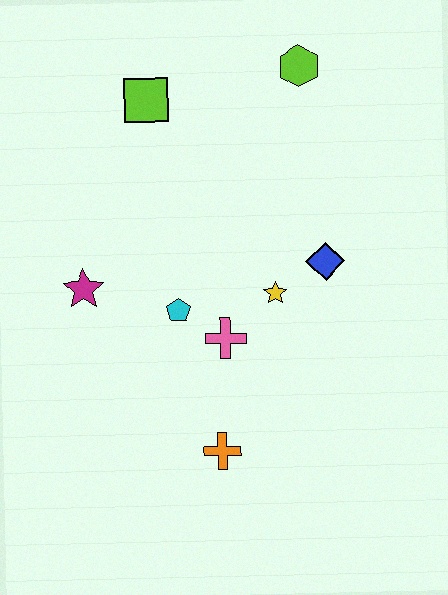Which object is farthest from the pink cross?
The lime hexagon is farthest from the pink cross.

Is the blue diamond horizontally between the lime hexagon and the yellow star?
No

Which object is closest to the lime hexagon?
The lime square is closest to the lime hexagon.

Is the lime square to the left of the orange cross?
Yes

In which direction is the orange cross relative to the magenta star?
The orange cross is below the magenta star.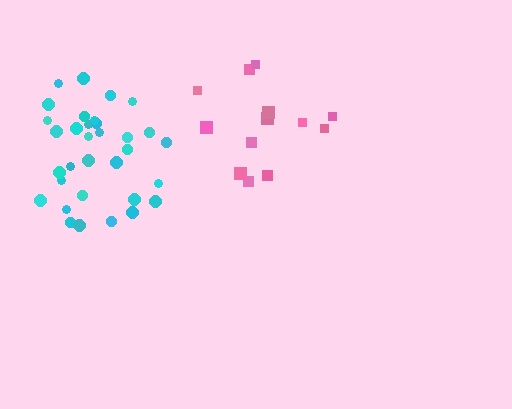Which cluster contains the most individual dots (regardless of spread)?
Cyan (33).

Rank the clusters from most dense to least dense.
cyan, pink.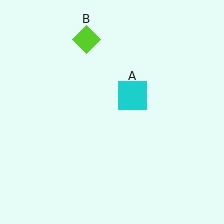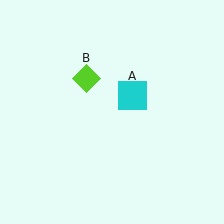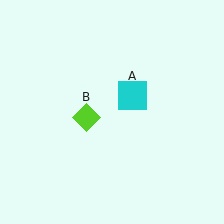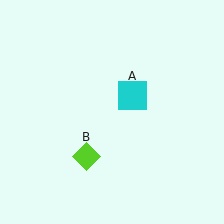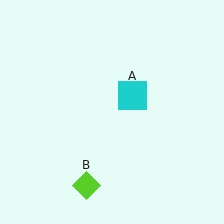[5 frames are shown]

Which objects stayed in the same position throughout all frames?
Cyan square (object A) remained stationary.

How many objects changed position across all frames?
1 object changed position: lime diamond (object B).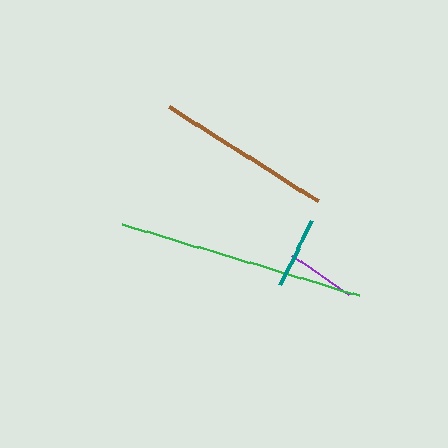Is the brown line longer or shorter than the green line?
The green line is longer than the brown line.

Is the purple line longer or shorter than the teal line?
The teal line is longer than the purple line.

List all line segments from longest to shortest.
From longest to shortest: green, brown, teal, purple.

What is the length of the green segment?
The green segment is approximately 248 pixels long.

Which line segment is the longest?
The green line is the longest at approximately 248 pixels.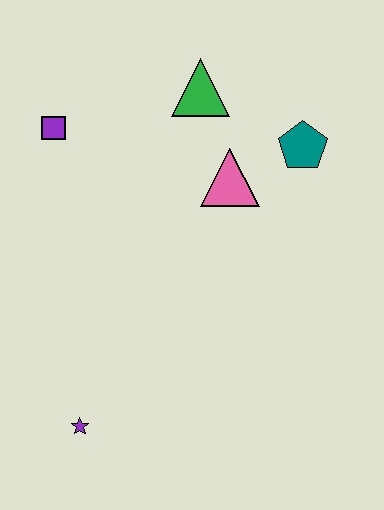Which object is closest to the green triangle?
The pink triangle is closest to the green triangle.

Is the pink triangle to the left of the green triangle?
No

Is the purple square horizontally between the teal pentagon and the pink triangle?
No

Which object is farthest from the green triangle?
The purple star is farthest from the green triangle.